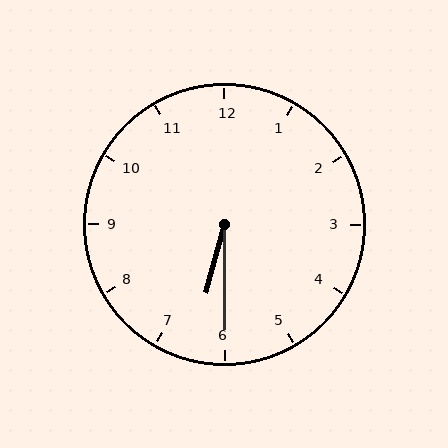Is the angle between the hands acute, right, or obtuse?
It is acute.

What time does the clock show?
6:30.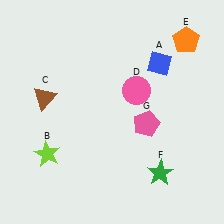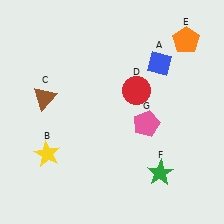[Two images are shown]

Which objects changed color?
B changed from lime to yellow. D changed from pink to red.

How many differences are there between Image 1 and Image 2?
There are 2 differences between the two images.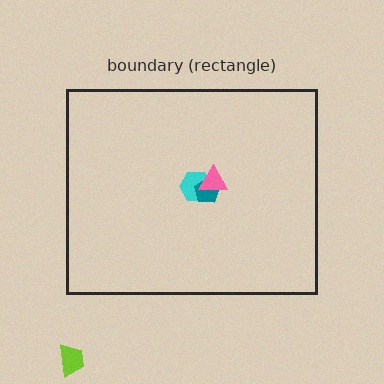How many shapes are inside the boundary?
3 inside, 1 outside.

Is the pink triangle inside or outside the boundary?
Inside.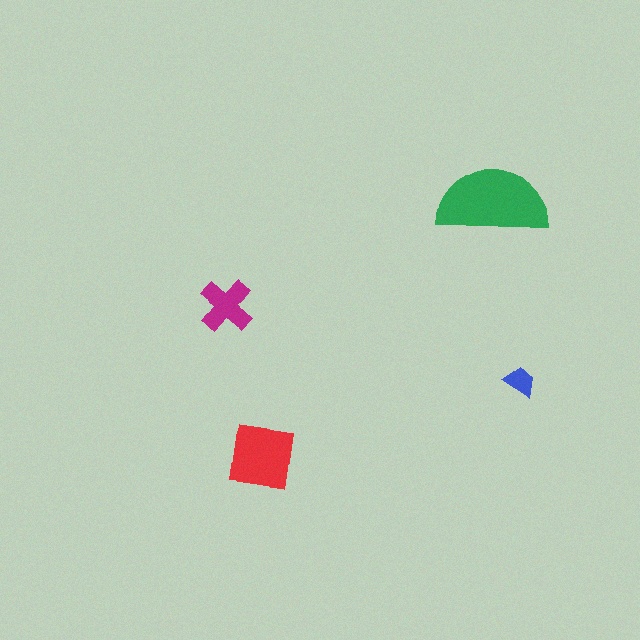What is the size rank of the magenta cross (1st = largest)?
3rd.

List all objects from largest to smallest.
The green semicircle, the red square, the magenta cross, the blue trapezoid.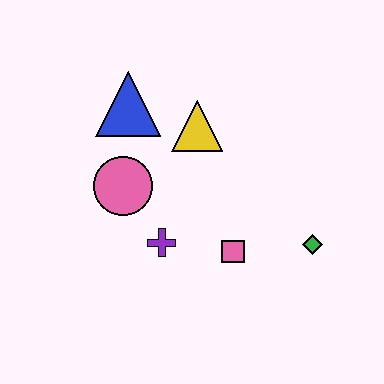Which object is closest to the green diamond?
The pink square is closest to the green diamond.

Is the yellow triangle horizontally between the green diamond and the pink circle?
Yes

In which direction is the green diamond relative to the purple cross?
The green diamond is to the right of the purple cross.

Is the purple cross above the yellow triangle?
No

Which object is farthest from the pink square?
The blue triangle is farthest from the pink square.